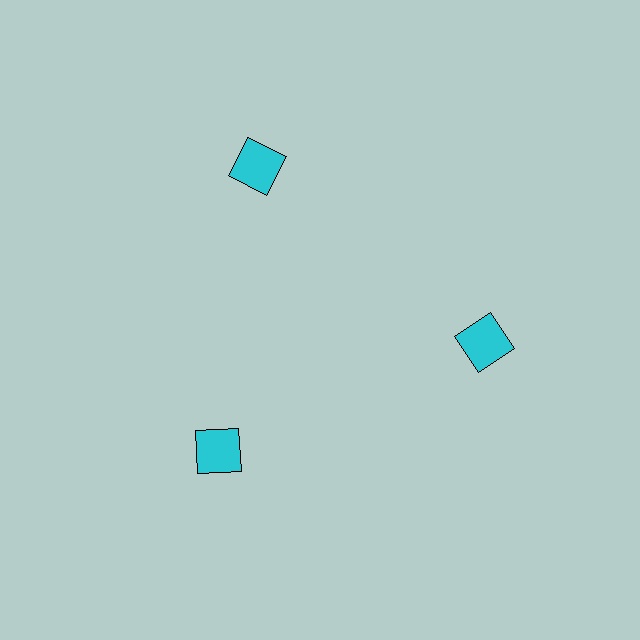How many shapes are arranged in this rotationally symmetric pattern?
There are 3 shapes, arranged in 3 groups of 1.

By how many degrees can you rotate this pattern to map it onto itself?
The pattern maps onto itself every 120 degrees of rotation.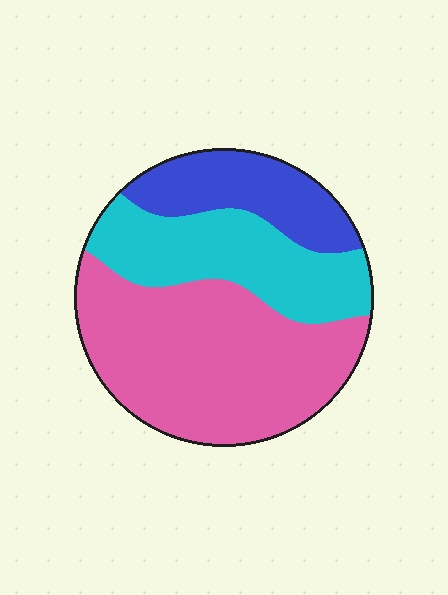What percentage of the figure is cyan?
Cyan covers roughly 30% of the figure.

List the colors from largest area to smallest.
From largest to smallest: pink, cyan, blue.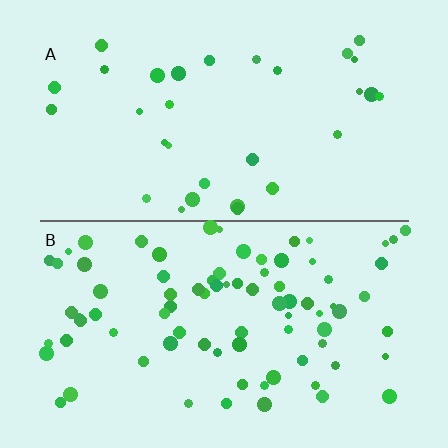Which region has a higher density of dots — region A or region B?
B (the bottom).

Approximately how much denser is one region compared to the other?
Approximately 2.7× — region B over region A.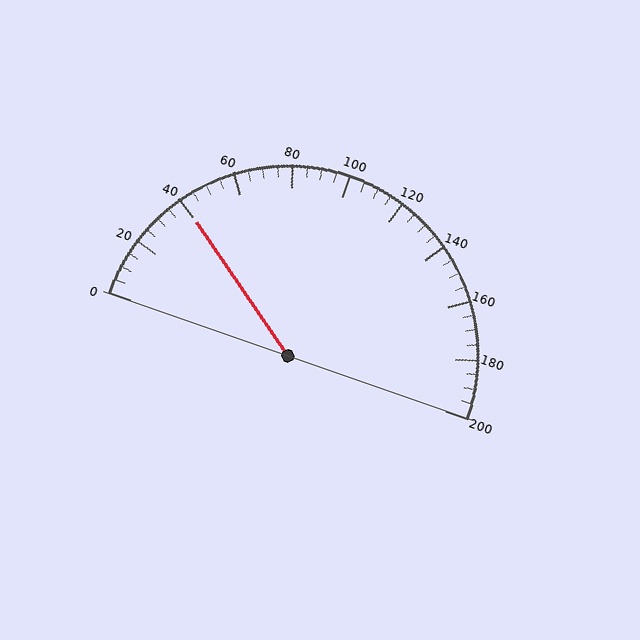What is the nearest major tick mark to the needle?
The nearest major tick mark is 40.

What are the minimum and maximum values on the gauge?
The gauge ranges from 0 to 200.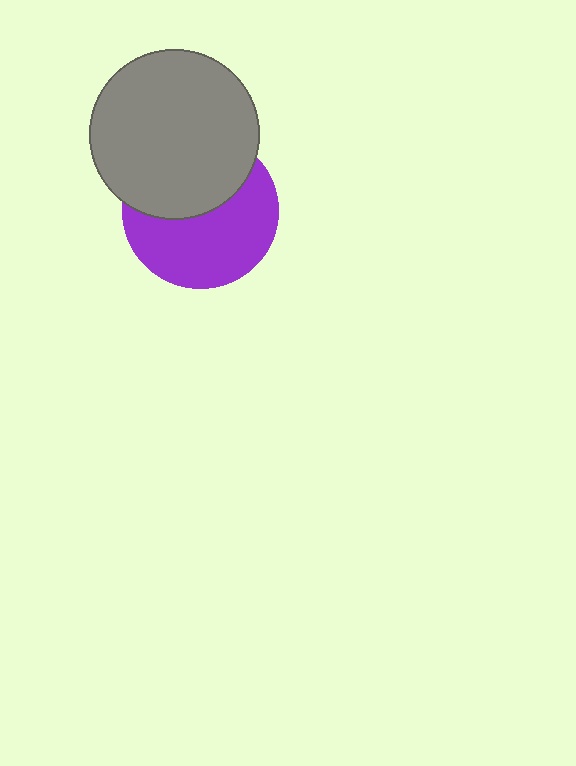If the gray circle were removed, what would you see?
You would see the complete purple circle.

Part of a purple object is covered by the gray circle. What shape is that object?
It is a circle.